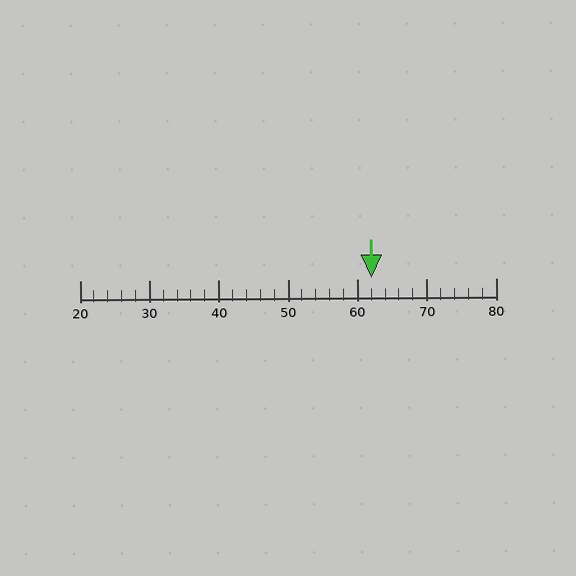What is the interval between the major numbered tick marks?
The major tick marks are spaced 10 units apart.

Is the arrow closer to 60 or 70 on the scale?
The arrow is closer to 60.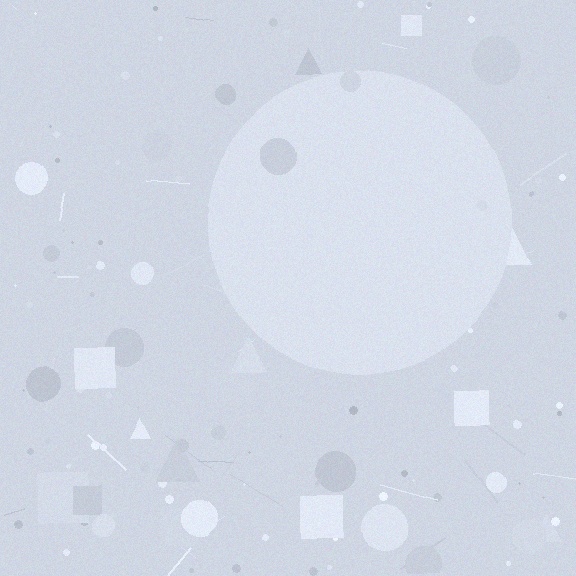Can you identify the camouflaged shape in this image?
The camouflaged shape is a circle.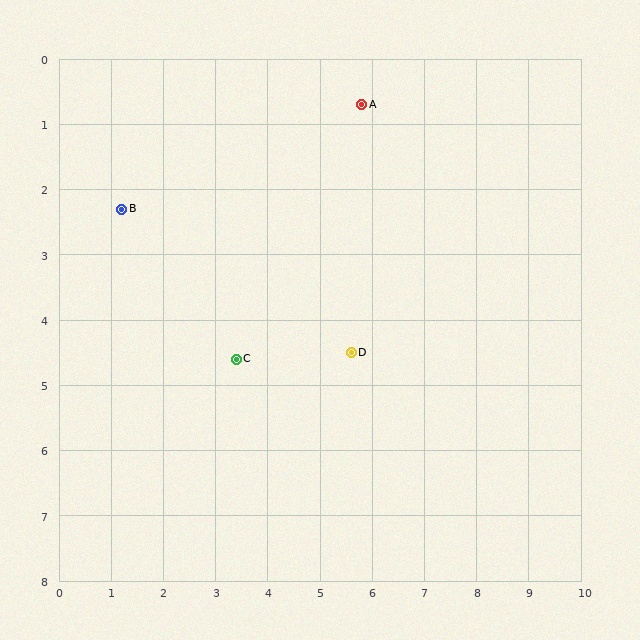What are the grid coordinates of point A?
Point A is at approximately (5.8, 0.7).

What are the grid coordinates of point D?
Point D is at approximately (5.6, 4.5).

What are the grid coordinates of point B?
Point B is at approximately (1.2, 2.3).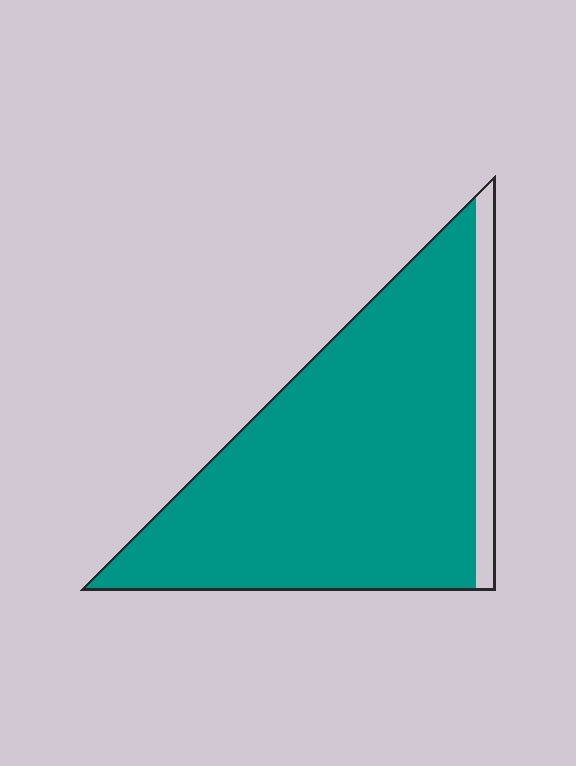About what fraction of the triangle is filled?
About nine tenths (9/10).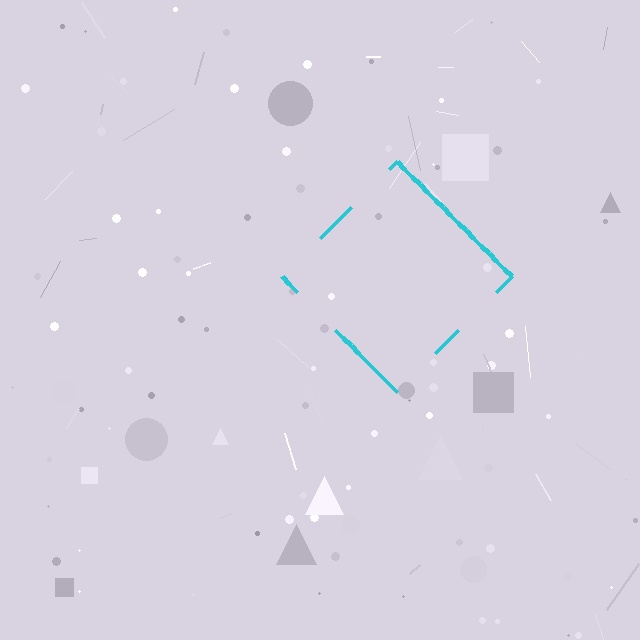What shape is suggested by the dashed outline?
The dashed outline suggests a diamond.